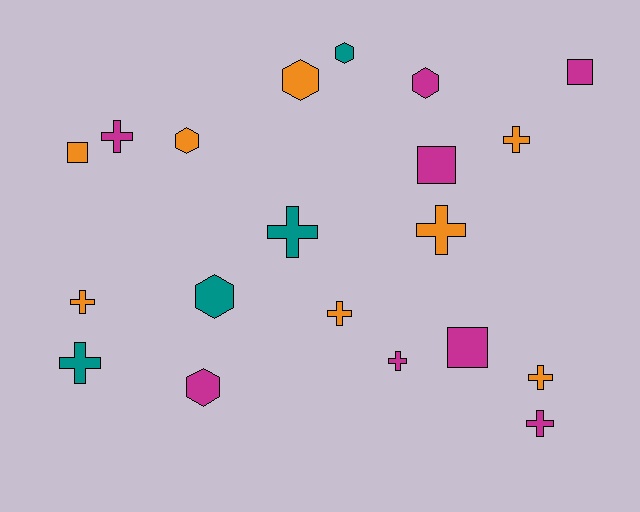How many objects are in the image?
There are 20 objects.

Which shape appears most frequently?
Cross, with 10 objects.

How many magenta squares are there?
There are 3 magenta squares.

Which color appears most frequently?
Magenta, with 8 objects.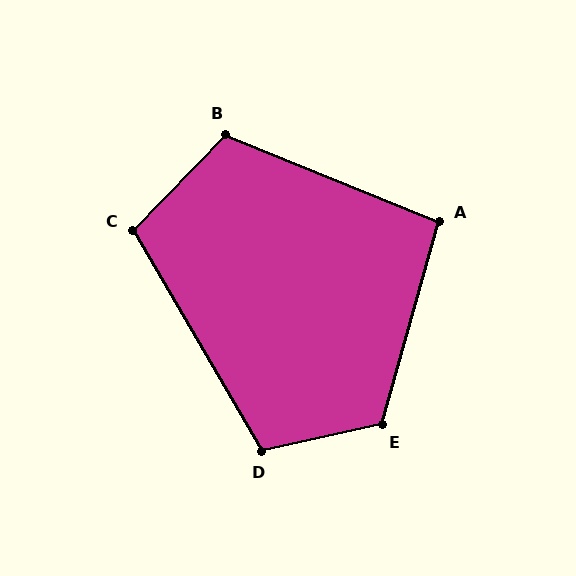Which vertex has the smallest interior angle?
A, at approximately 96 degrees.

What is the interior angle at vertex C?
Approximately 106 degrees (obtuse).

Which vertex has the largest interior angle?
E, at approximately 119 degrees.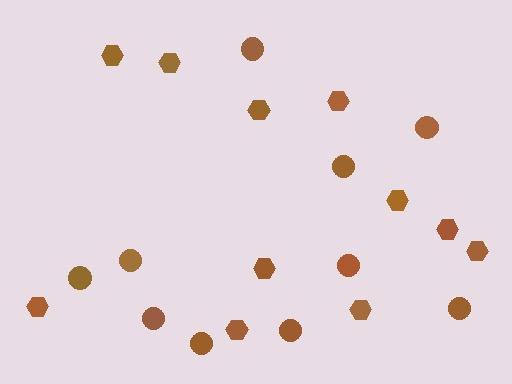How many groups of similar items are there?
There are 2 groups: one group of hexagons (11) and one group of circles (10).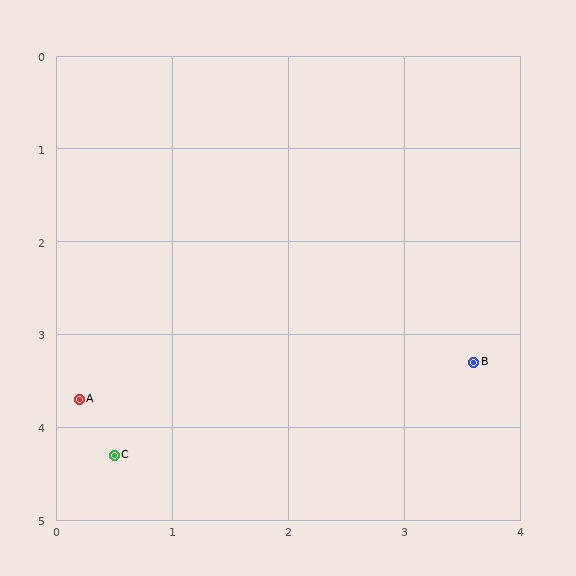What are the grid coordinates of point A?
Point A is at approximately (0.2, 3.7).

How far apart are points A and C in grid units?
Points A and C are about 0.7 grid units apart.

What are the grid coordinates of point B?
Point B is at approximately (3.6, 3.3).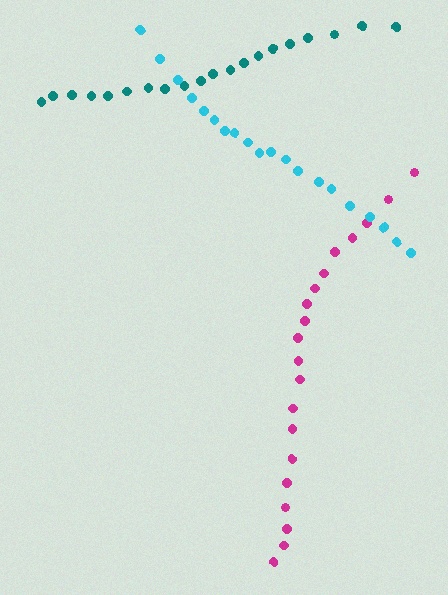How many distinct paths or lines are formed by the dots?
There are 3 distinct paths.